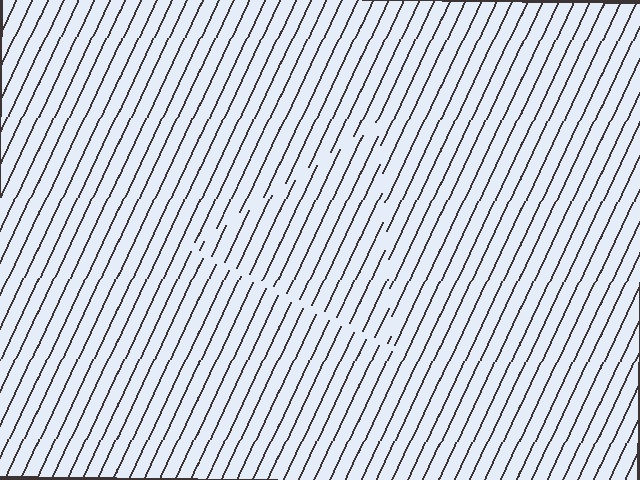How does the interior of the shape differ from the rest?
The interior of the shape contains the same grating, shifted by half a period — the contour is defined by the phase discontinuity where line-ends from the inner and outer gratings abut.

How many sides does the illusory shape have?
3 sides — the line-ends trace a triangle.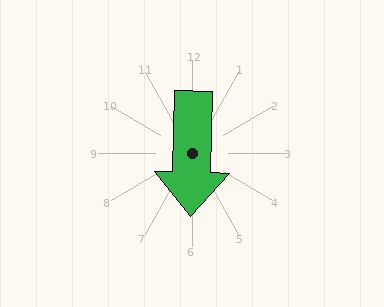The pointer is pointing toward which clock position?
Roughly 6 o'clock.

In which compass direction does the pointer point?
South.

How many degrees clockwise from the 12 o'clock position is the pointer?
Approximately 181 degrees.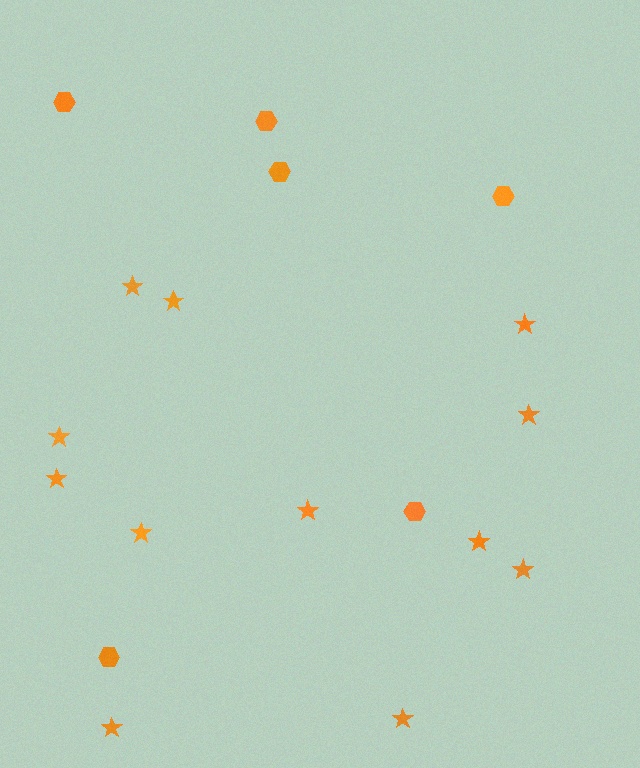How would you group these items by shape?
There are 2 groups: one group of hexagons (6) and one group of stars (12).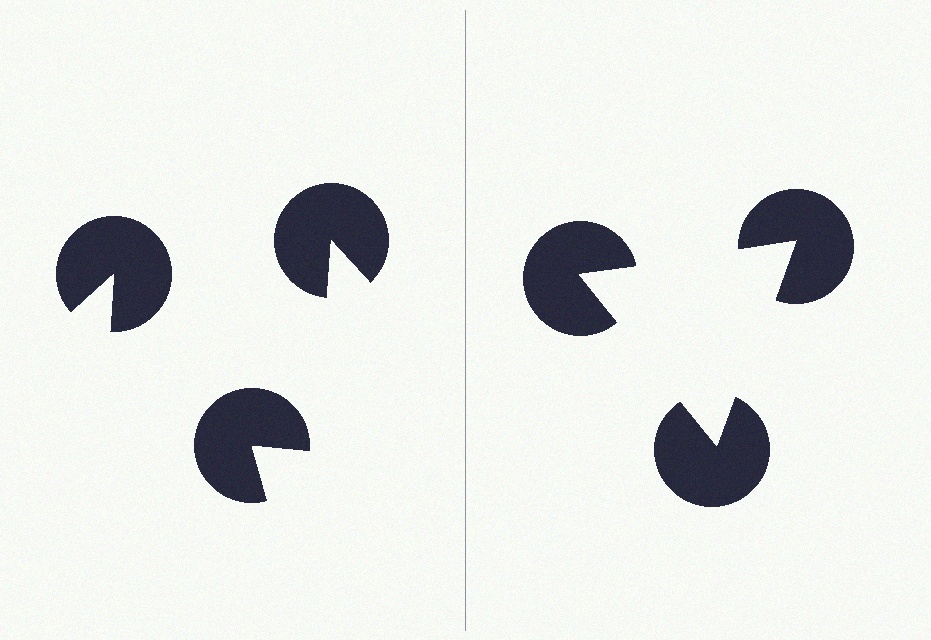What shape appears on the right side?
An illusory triangle.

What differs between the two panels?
The pac-man discs are positioned identically on both sides; only the wedge orientations differ. On the right they align to a triangle; on the left they are misaligned.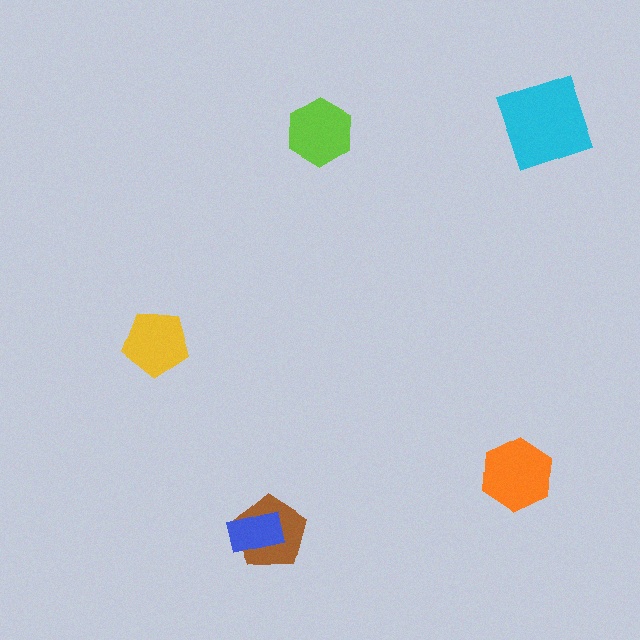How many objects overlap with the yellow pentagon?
0 objects overlap with the yellow pentagon.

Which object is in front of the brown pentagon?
The blue rectangle is in front of the brown pentagon.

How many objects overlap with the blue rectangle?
1 object overlaps with the blue rectangle.